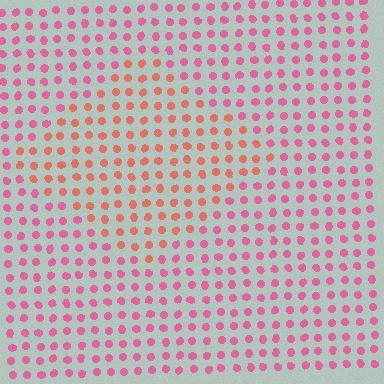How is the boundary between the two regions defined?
The boundary is defined purely by a slight shift in hue (about 35 degrees). Spacing, size, and orientation are identical on both sides.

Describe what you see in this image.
The image is filled with small pink elements in a uniform arrangement. A diamond-shaped region is visible where the elements are tinted to a slightly different hue, forming a subtle color boundary.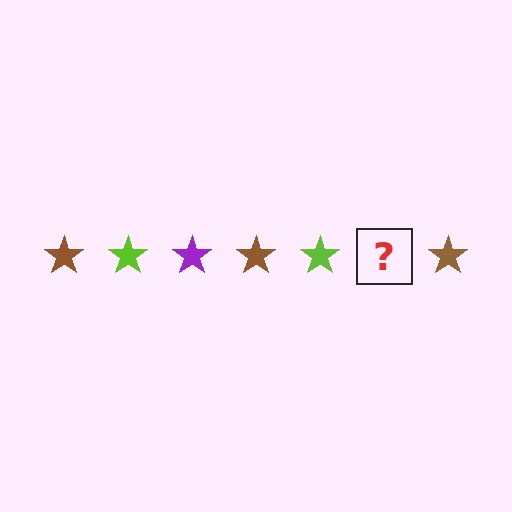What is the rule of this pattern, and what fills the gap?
The rule is that the pattern cycles through brown, lime, purple stars. The gap should be filled with a purple star.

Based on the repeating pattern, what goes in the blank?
The blank should be a purple star.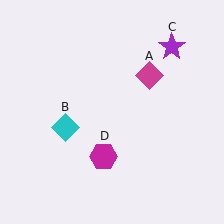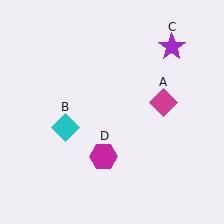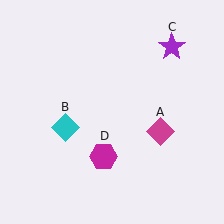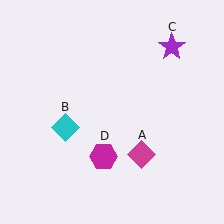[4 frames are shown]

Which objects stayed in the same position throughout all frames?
Cyan diamond (object B) and purple star (object C) and magenta hexagon (object D) remained stationary.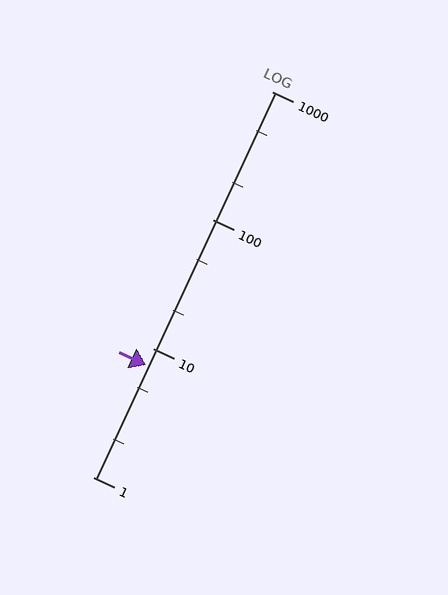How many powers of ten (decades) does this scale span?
The scale spans 3 decades, from 1 to 1000.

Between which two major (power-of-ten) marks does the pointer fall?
The pointer is between 1 and 10.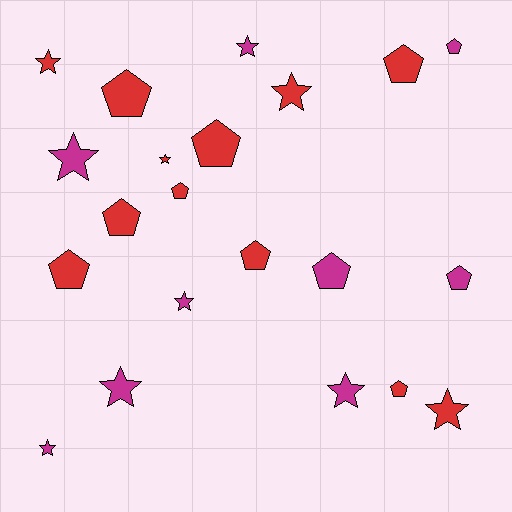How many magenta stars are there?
There are 6 magenta stars.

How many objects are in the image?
There are 21 objects.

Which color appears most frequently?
Red, with 12 objects.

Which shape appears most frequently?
Pentagon, with 11 objects.